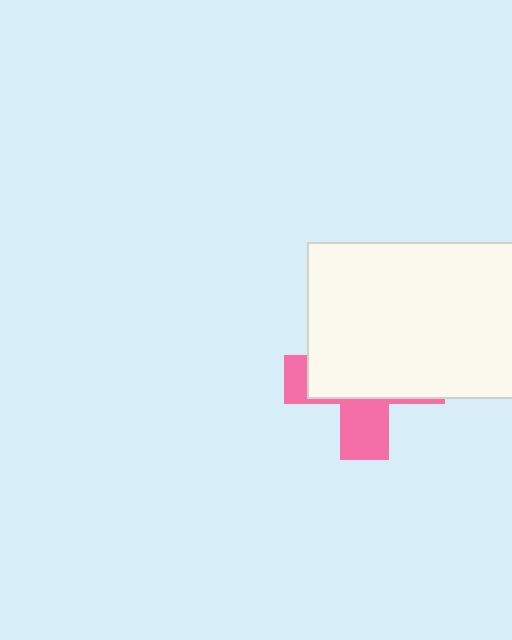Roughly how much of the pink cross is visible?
A small part of it is visible (roughly 34%).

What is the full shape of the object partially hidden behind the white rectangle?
The partially hidden object is a pink cross.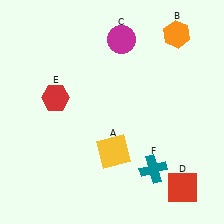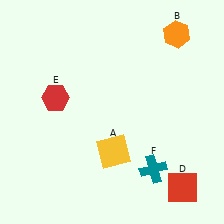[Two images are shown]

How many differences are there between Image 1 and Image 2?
There is 1 difference between the two images.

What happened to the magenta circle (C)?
The magenta circle (C) was removed in Image 2. It was in the top-right area of Image 1.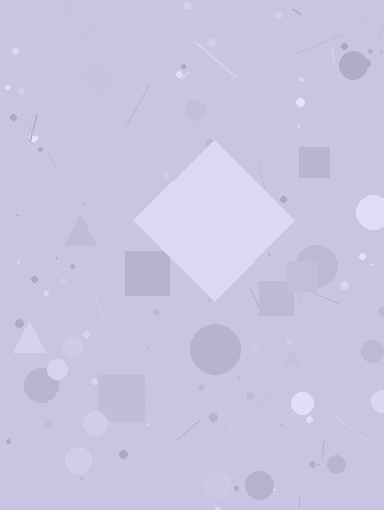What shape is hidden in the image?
A diamond is hidden in the image.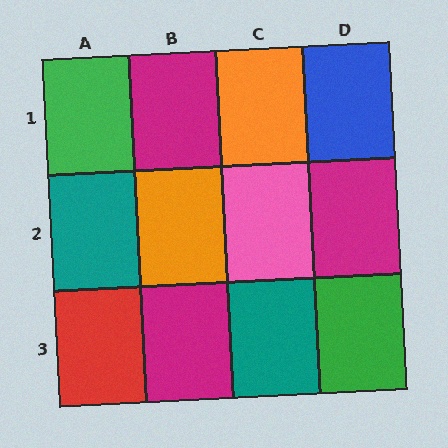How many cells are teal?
2 cells are teal.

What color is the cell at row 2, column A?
Teal.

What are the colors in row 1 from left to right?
Green, magenta, orange, blue.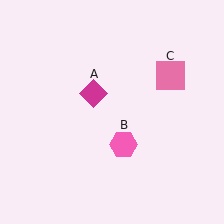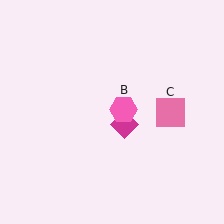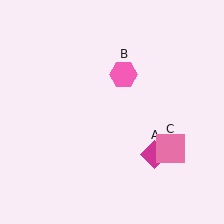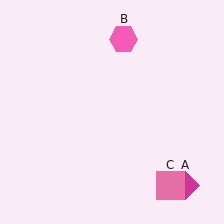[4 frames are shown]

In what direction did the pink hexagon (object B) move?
The pink hexagon (object B) moved up.